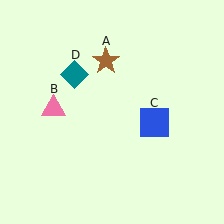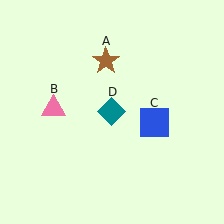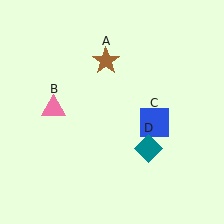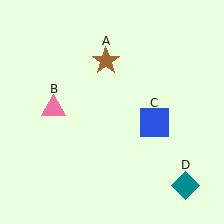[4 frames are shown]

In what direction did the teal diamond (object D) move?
The teal diamond (object D) moved down and to the right.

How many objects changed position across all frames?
1 object changed position: teal diamond (object D).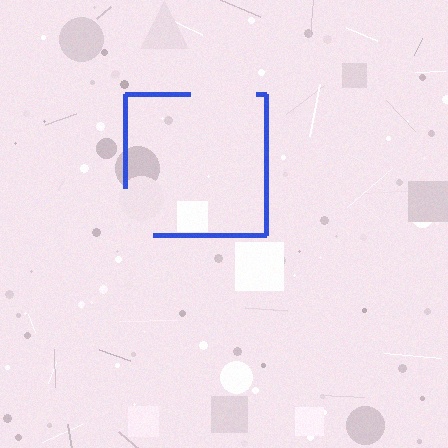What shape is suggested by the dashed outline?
The dashed outline suggests a square.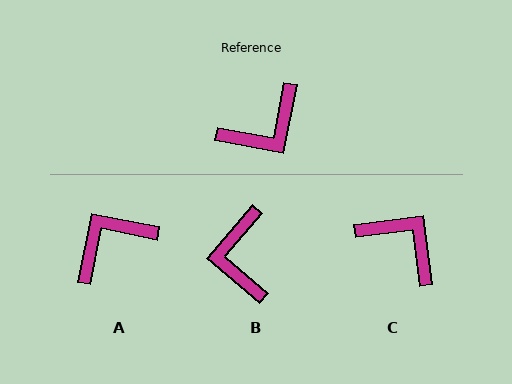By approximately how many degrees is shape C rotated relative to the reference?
Approximately 108 degrees counter-clockwise.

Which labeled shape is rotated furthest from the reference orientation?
A, about 179 degrees away.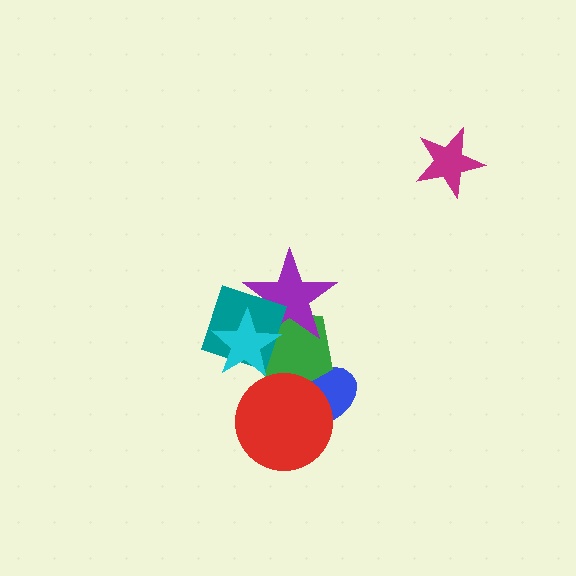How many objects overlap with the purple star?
3 objects overlap with the purple star.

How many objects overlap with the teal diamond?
3 objects overlap with the teal diamond.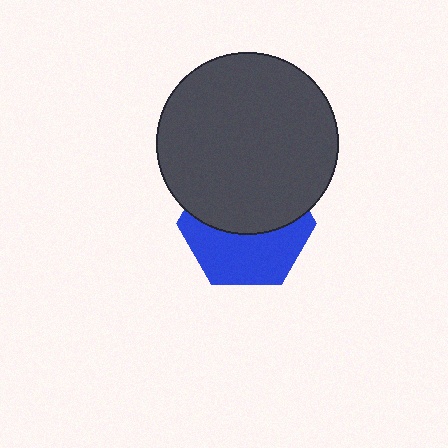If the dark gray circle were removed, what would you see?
You would see the complete blue hexagon.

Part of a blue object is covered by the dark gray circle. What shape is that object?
It is a hexagon.